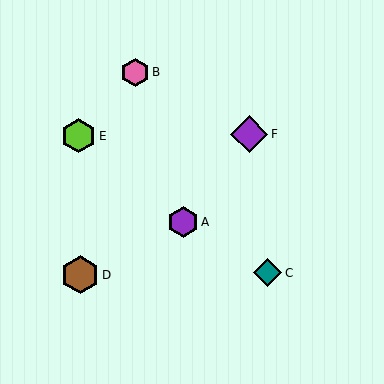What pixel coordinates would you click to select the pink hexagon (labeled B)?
Click at (135, 72) to select the pink hexagon B.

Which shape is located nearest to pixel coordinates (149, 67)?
The pink hexagon (labeled B) at (135, 72) is nearest to that location.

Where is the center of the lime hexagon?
The center of the lime hexagon is at (78, 136).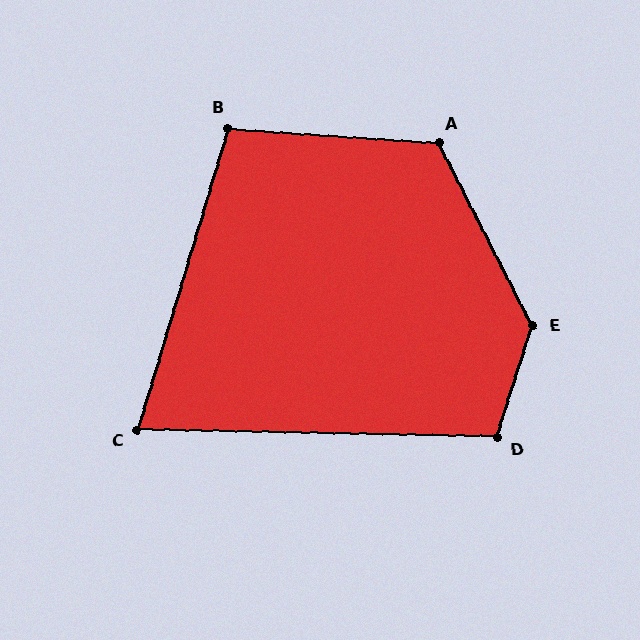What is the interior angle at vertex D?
Approximately 106 degrees (obtuse).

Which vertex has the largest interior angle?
E, at approximately 135 degrees.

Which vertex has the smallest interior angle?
C, at approximately 75 degrees.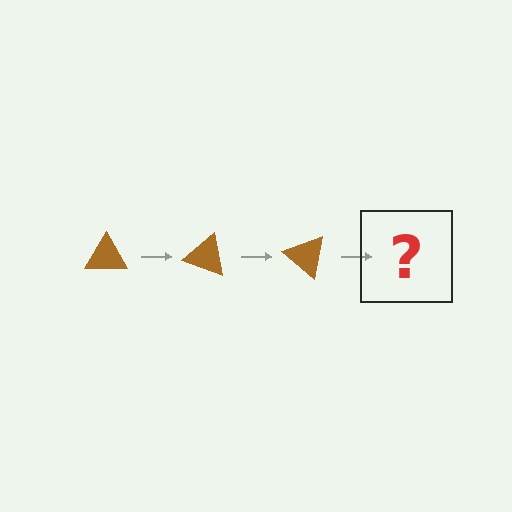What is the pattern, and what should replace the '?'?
The pattern is that the triangle rotates 20 degrees each step. The '?' should be a brown triangle rotated 60 degrees.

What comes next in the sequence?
The next element should be a brown triangle rotated 60 degrees.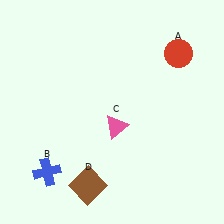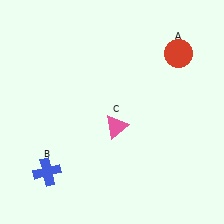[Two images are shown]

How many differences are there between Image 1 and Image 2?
There is 1 difference between the two images.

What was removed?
The brown square (D) was removed in Image 2.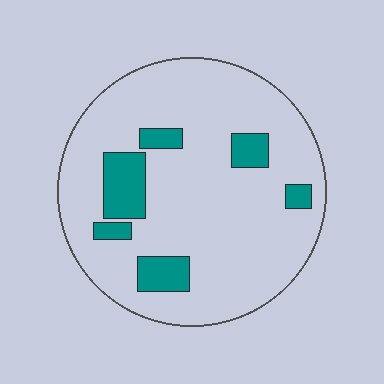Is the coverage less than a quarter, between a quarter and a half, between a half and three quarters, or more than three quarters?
Less than a quarter.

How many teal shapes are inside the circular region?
6.